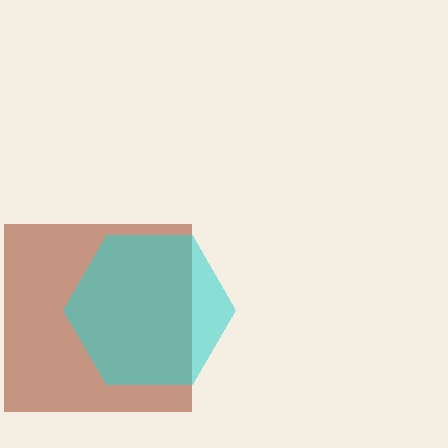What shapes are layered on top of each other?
The layered shapes are: a brown square, a cyan hexagon.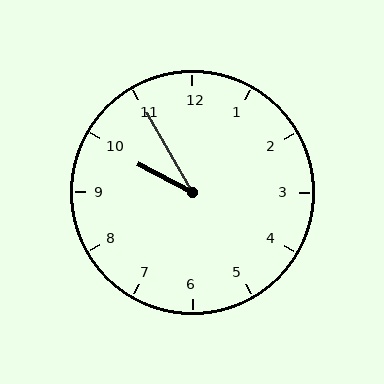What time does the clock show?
9:55.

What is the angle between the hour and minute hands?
Approximately 32 degrees.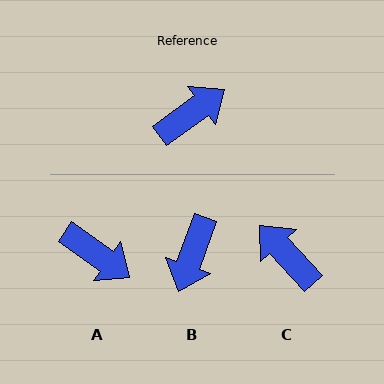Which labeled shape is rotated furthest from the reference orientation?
B, about 146 degrees away.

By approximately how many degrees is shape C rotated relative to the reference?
Approximately 96 degrees counter-clockwise.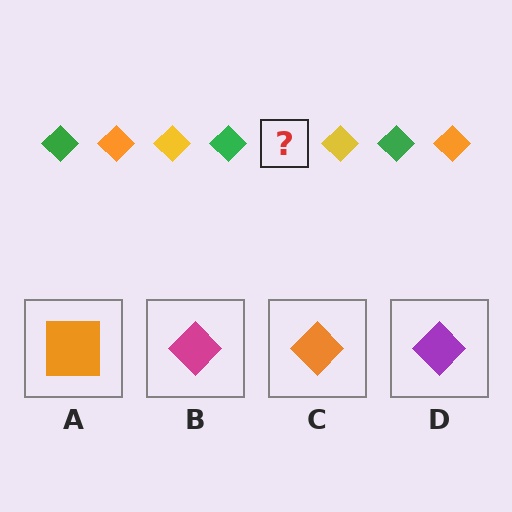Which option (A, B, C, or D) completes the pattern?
C.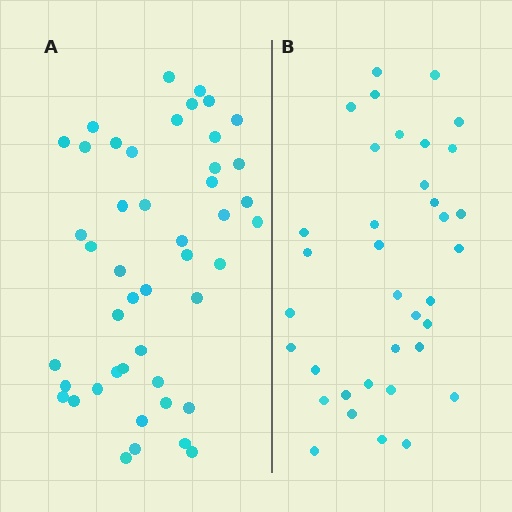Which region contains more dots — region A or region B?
Region A (the left region) has more dots.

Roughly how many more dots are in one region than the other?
Region A has roughly 10 or so more dots than region B.